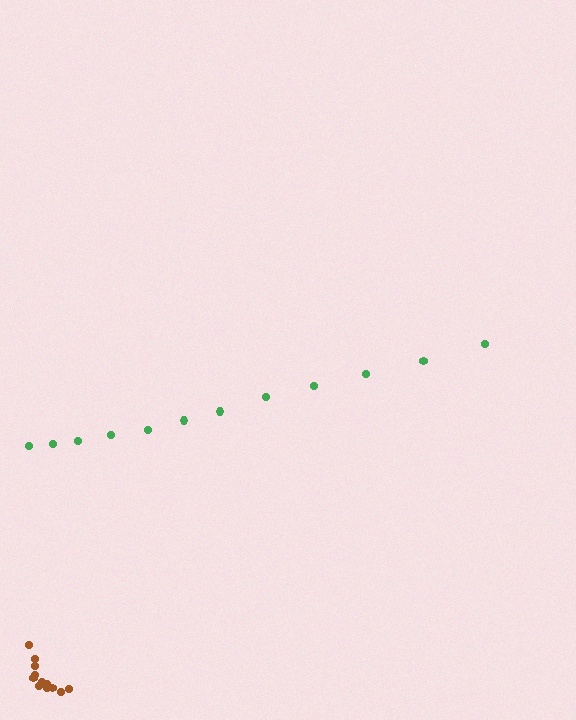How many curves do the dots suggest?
There are 2 distinct paths.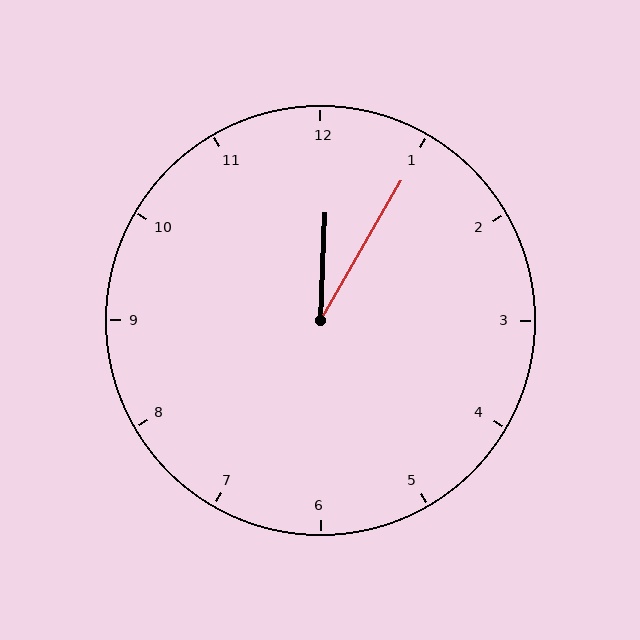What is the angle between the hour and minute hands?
Approximately 28 degrees.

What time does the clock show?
12:05.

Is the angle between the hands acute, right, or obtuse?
It is acute.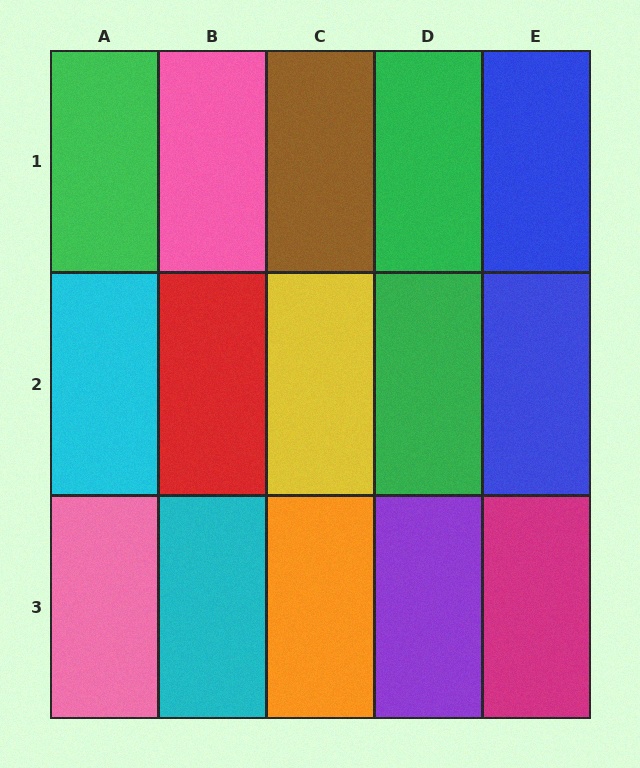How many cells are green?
3 cells are green.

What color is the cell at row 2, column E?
Blue.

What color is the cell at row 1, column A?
Green.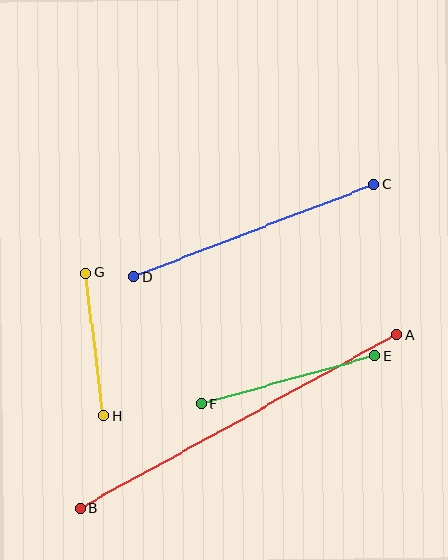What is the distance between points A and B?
The distance is approximately 361 pixels.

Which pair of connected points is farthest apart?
Points A and B are farthest apart.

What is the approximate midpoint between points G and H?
The midpoint is at approximately (94, 344) pixels.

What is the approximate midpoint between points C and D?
The midpoint is at approximately (254, 231) pixels.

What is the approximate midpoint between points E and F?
The midpoint is at approximately (288, 380) pixels.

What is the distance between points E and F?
The distance is approximately 179 pixels.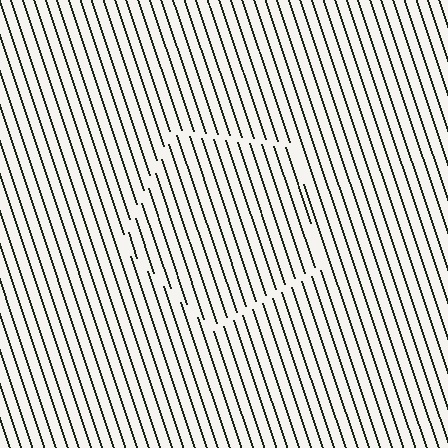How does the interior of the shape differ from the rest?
The interior of the shape contains the same grating, shifted by half a period — the contour is defined by the phase discontinuity where line-ends from the inner and outer gratings abut.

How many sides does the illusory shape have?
5 sides — the line-ends trace a pentagon.